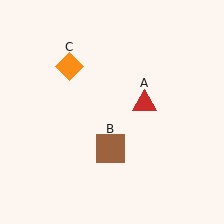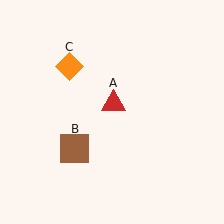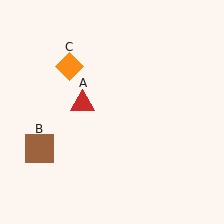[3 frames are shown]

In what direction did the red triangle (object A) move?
The red triangle (object A) moved left.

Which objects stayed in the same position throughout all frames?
Orange diamond (object C) remained stationary.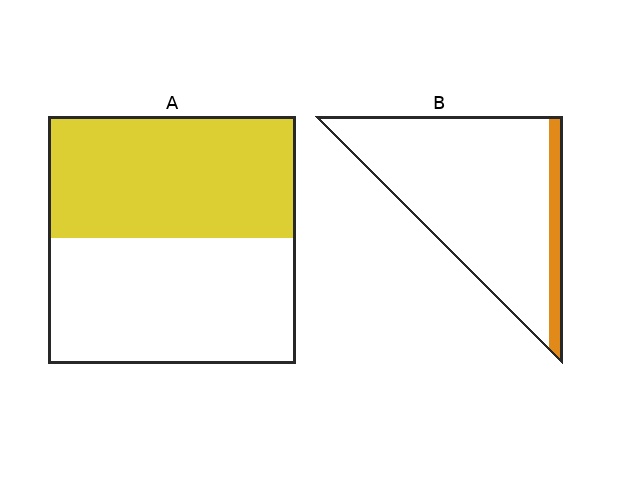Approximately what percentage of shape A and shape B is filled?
A is approximately 50% and B is approximately 10%.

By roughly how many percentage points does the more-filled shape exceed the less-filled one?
By roughly 40 percentage points (A over B).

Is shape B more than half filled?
No.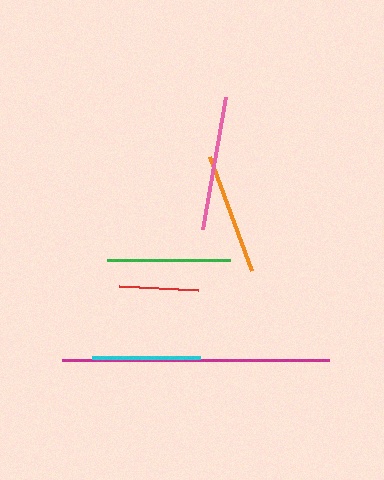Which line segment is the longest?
The magenta line is the longest at approximately 267 pixels.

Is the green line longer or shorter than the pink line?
The pink line is longer than the green line.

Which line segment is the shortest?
The red line is the shortest at approximately 79 pixels.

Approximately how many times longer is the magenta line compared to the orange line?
The magenta line is approximately 2.2 times the length of the orange line.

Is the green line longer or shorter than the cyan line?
The green line is longer than the cyan line.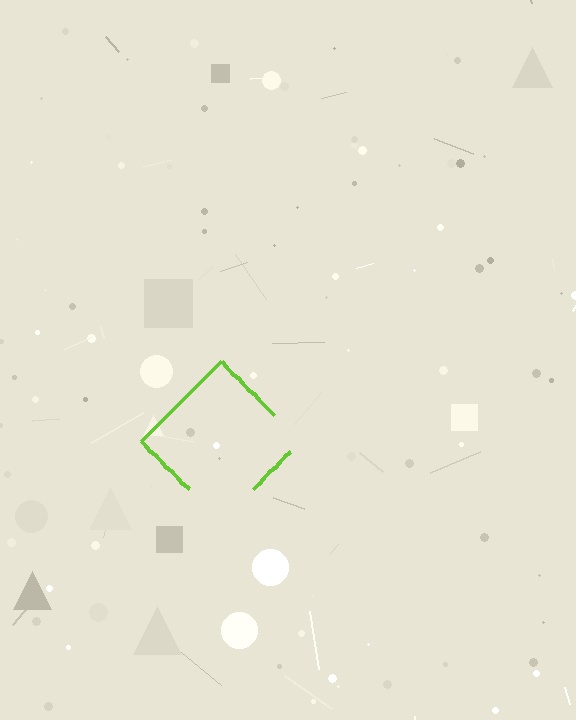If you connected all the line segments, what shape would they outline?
They would outline a diamond.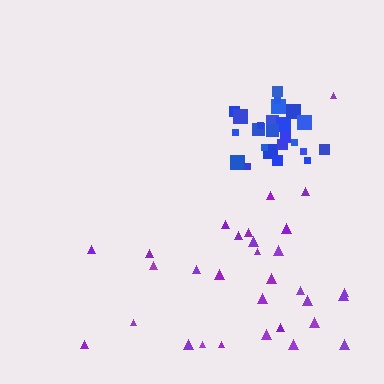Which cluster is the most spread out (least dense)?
Purple.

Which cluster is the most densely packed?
Blue.